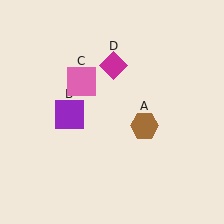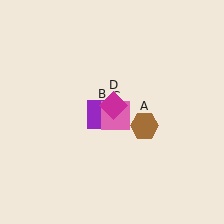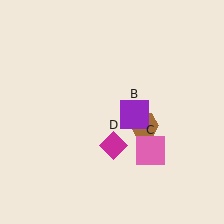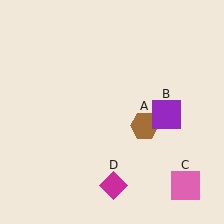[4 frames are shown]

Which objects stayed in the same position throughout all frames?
Brown hexagon (object A) remained stationary.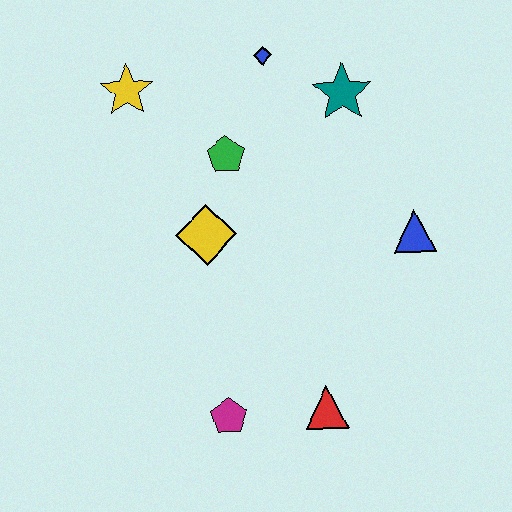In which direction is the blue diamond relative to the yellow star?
The blue diamond is to the right of the yellow star.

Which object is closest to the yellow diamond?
The green pentagon is closest to the yellow diamond.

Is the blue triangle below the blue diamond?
Yes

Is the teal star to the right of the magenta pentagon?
Yes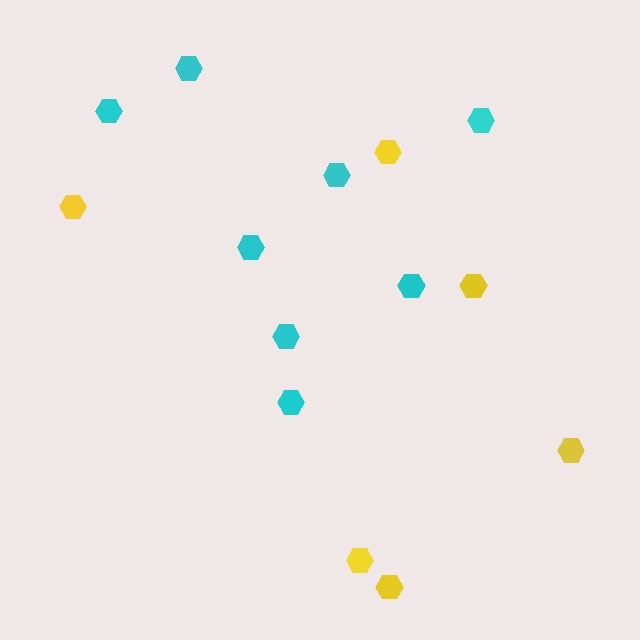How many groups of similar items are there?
There are 2 groups: one group of cyan hexagons (8) and one group of yellow hexagons (6).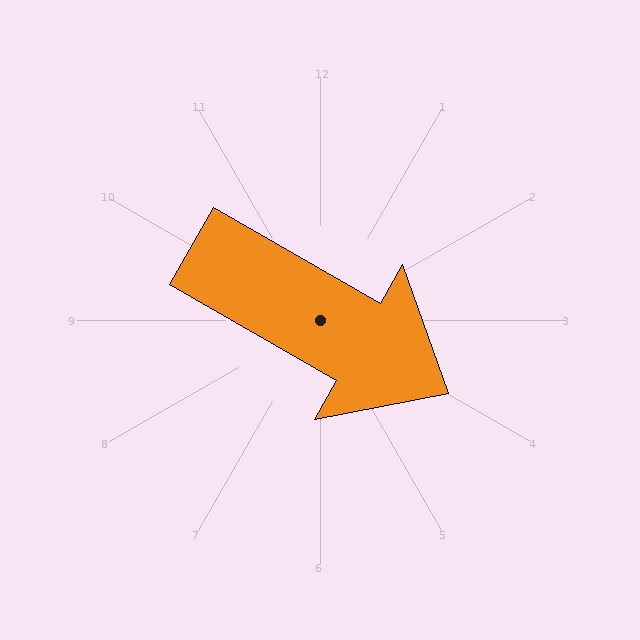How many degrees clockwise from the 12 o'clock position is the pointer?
Approximately 120 degrees.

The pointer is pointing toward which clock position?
Roughly 4 o'clock.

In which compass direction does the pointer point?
Southeast.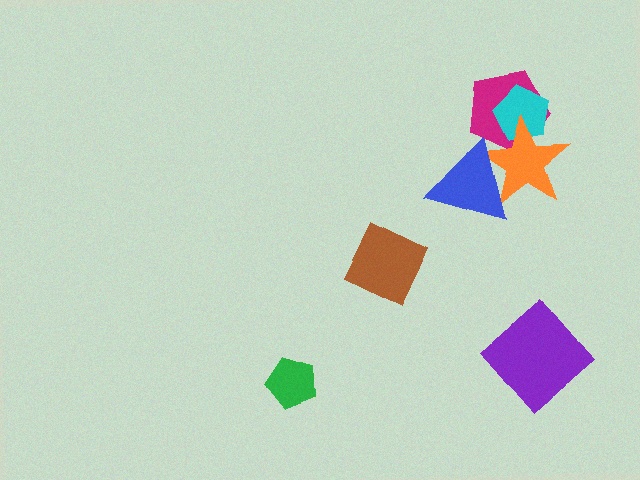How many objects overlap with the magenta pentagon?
2 objects overlap with the magenta pentagon.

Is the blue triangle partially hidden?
No, no other shape covers it.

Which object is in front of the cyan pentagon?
The orange star is in front of the cyan pentagon.